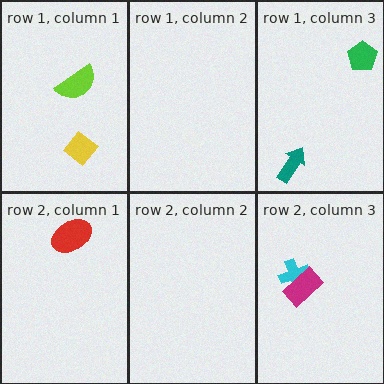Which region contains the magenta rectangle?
The row 2, column 3 region.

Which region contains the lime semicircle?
The row 1, column 1 region.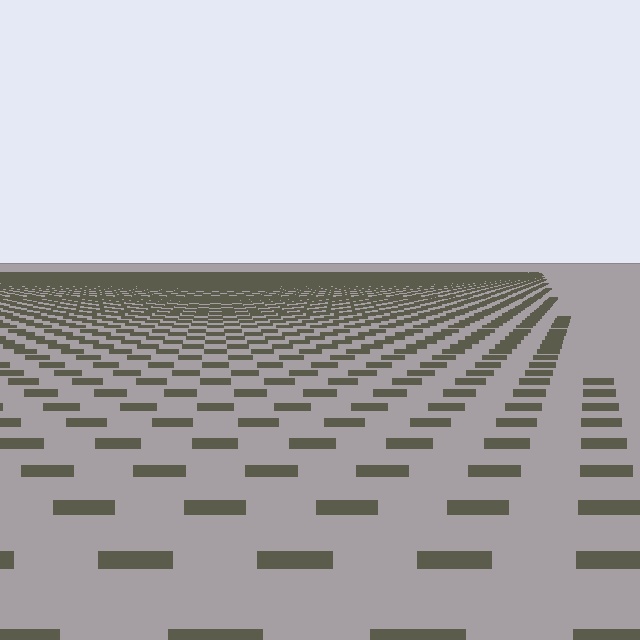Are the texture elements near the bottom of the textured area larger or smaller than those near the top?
Larger. Near the bottom, elements are closer to the viewer and appear at a bigger on-screen size.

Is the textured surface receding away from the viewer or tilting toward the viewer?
The surface is receding away from the viewer. Texture elements get smaller and denser toward the top.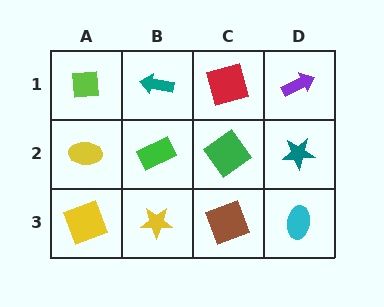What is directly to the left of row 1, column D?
A red square.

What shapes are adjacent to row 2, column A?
A lime square (row 1, column A), a yellow square (row 3, column A), a green rectangle (row 2, column B).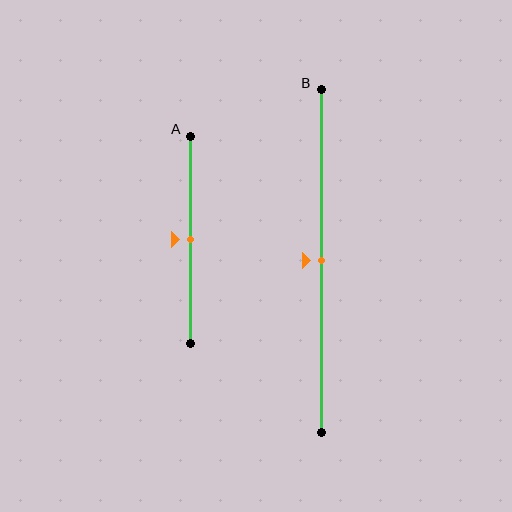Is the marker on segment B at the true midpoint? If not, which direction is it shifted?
Yes, the marker on segment B is at the true midpoint.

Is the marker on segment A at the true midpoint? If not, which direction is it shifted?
Yes, the marker on segment A is at the true midpoint.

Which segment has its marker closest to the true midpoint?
Segment A has its marker closest to the true midpoint.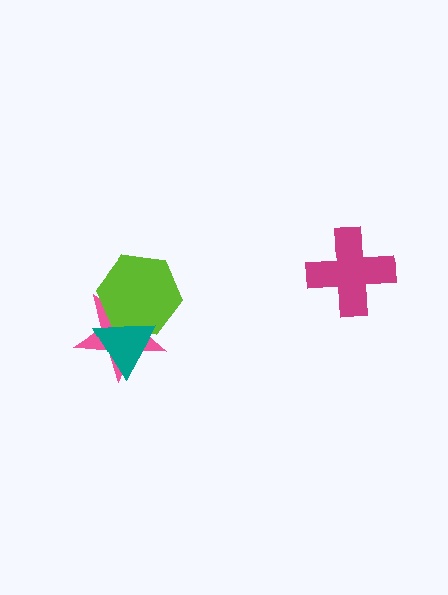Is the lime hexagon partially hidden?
Yes, it is partially covered by another shape.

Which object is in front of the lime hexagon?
The teal triangle is in front of the lime hexagon.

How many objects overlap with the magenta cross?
0 objects overlap with the magenta cross.